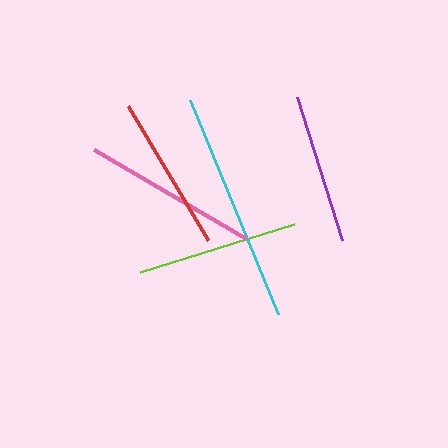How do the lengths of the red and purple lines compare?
The red and purple lines are approximately the same length.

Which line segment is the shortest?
The purple line is the shortest at approximately 150 pixels.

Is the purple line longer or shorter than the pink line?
The pink line is longer than the purple line.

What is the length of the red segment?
The red segment is approximately 156 pixels long.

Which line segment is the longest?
The cyan line is the longest at approximately 231 pixels.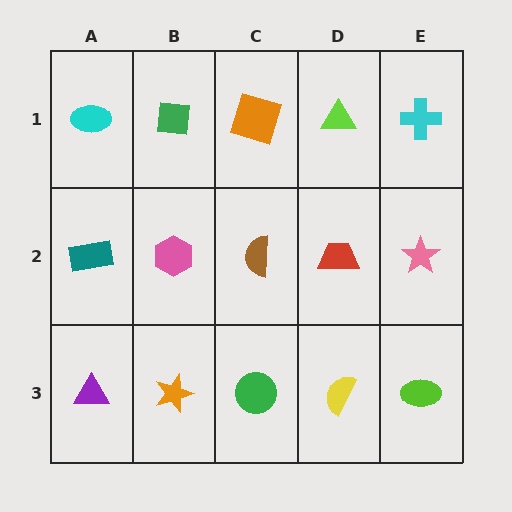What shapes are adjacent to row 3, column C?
A brown semicircle (row 2, column C), an orange star (row 3, column B), a yellow semicircle (row 3, column D).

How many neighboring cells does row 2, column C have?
4.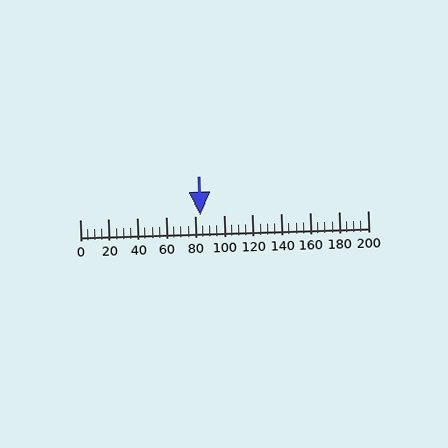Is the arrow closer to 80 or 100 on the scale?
The arrow is closer to 80.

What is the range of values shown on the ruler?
The ruler shows values from 0 to 200.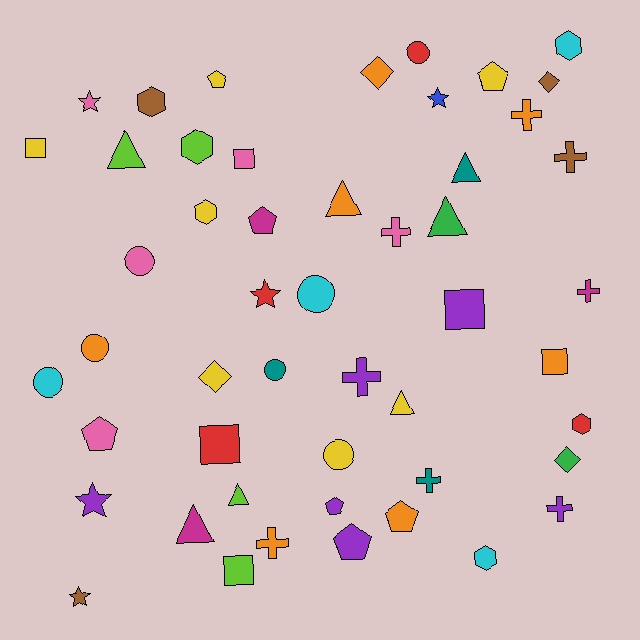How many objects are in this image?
There are 50 objects.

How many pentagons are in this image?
There are 7 pentagons.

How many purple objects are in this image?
There are 6 purple objects.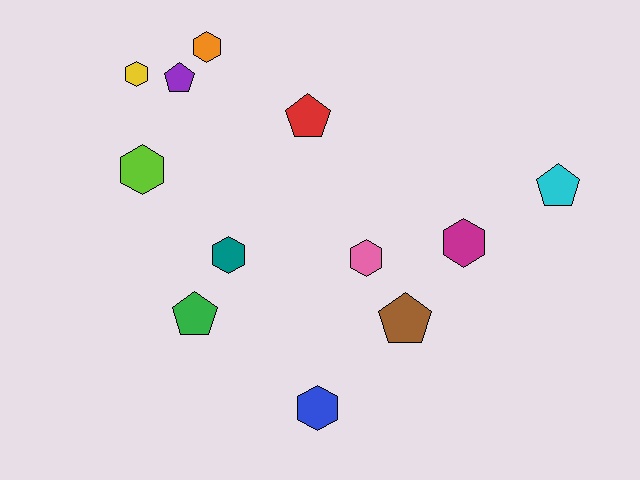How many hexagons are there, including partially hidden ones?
There are 7 hexagons.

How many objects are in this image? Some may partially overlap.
There are 12 objects.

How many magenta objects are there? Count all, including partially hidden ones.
There is 1 magenta object.